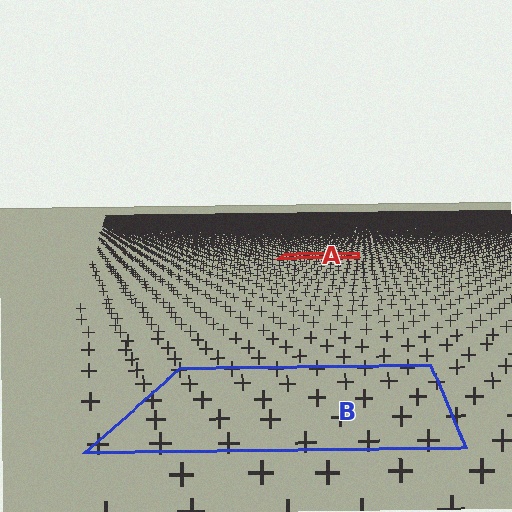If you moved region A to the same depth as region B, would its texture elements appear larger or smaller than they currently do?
They would appear larger. At a closer depth, the same texture elements are projected at a bigger on-screen size.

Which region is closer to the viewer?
Region B is closer. The texture elements there are larger and more spread out.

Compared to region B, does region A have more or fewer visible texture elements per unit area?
Region A has more texture elements per unit area — they are packed more densely because it is farther away.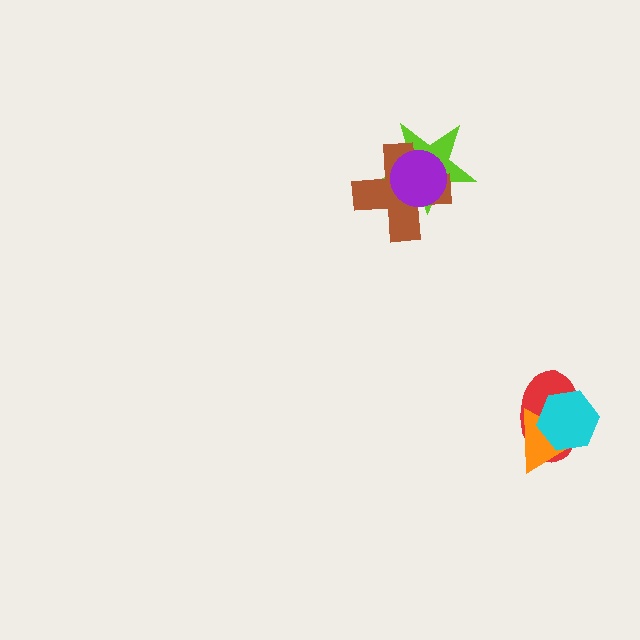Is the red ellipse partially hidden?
Yes, it is partially covered by another shape.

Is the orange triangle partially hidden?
Yes, it is partially covered by another shape.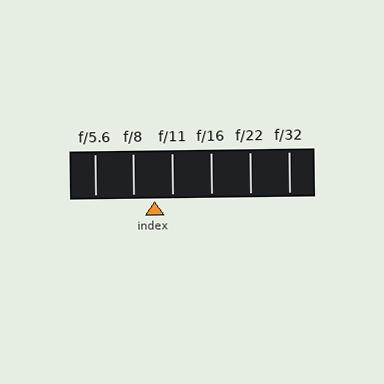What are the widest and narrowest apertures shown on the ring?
The widest aperture shown is f/5.6 and the narrowest is f/32.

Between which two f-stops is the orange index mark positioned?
The index mark is between f/8 and f/11.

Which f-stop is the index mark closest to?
The index mark is closest to f/11.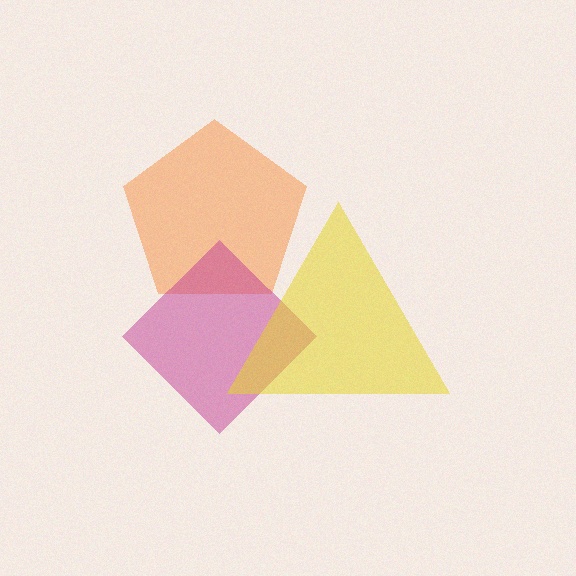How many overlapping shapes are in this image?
There are 3 overlapping shapes in the image.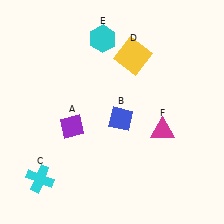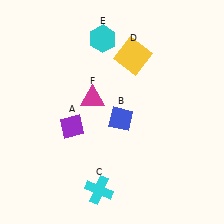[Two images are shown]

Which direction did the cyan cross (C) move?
The cyan cross (C) moved right.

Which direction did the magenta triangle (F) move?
The magenta triangle (F) moved left.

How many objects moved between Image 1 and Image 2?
2 objects moved between the two images.